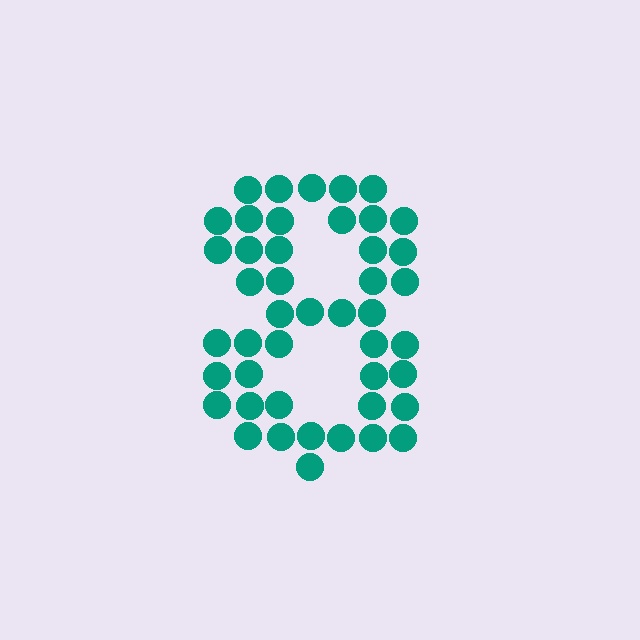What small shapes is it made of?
It is made of small circles.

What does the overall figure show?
The overall figure shows the digit 8.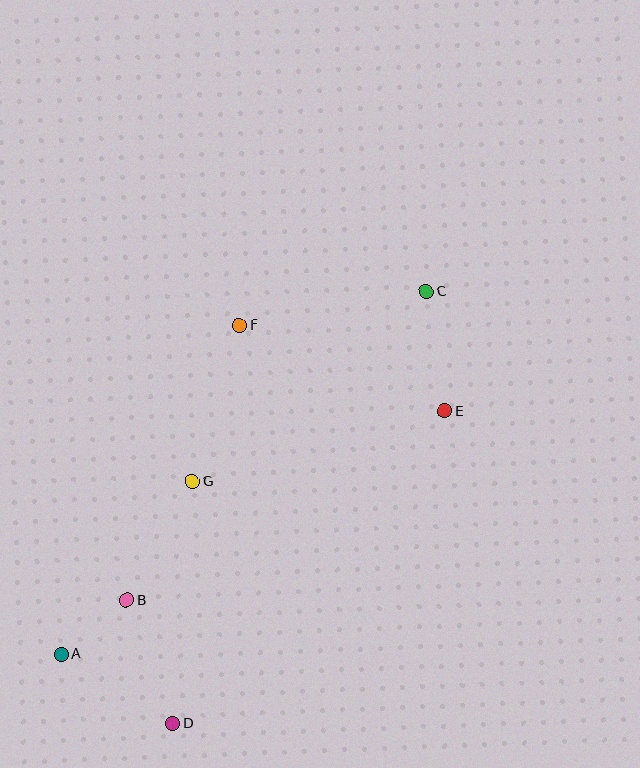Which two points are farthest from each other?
Points A and C are farthest from each other.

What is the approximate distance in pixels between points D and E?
The distance between D and E is approximately 415 pixels.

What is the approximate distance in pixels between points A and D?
The distance between A and D is approximately 131 pixels.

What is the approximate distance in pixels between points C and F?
The distance between C and F is approximately 190 pixels.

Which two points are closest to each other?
Points A and B are closest to each other.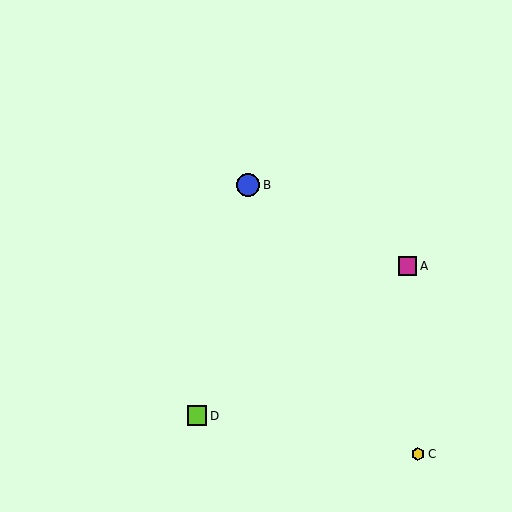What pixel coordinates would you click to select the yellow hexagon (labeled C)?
Click at (418, 454) to select the yellow hexagon C.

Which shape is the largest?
The blue circle (labeled B) is the largest.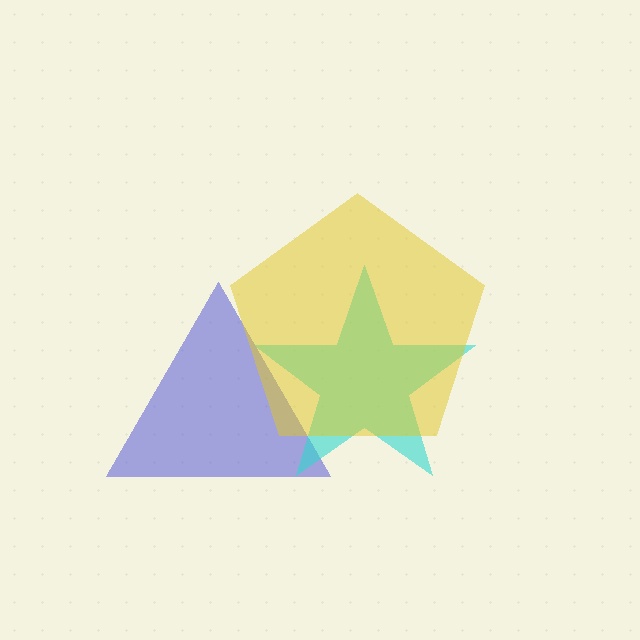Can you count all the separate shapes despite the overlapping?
Yes, there are 3 separate shapes.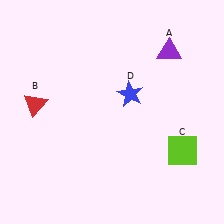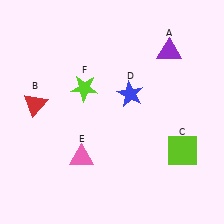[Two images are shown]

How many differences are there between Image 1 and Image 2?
There are 2 differences between the two images.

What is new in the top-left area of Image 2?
A lime star (F) was added in the top-left area of Image 2.